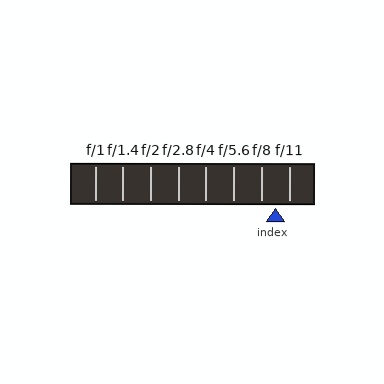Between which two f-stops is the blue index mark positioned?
The index mark is between f/8 and f/11.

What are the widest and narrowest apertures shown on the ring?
The widest aperture shown is f/1 and the narrowest is f/11.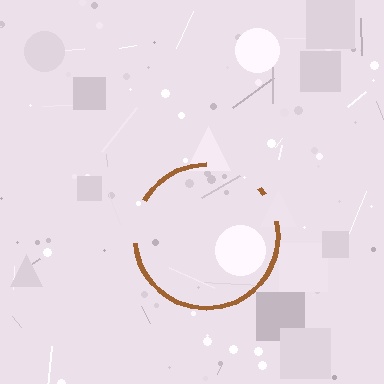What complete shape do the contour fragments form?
The contour fragments form a circle.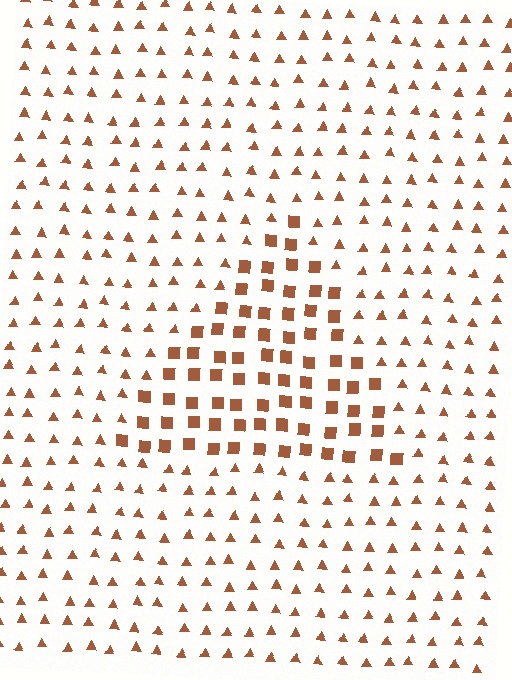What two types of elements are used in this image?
The image uses squares inside the triangle region and triangles outside it.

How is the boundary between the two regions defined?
The boundary is defined by a change in element shape: squares inside vs. triangles outside. All elements share the same color and spacing.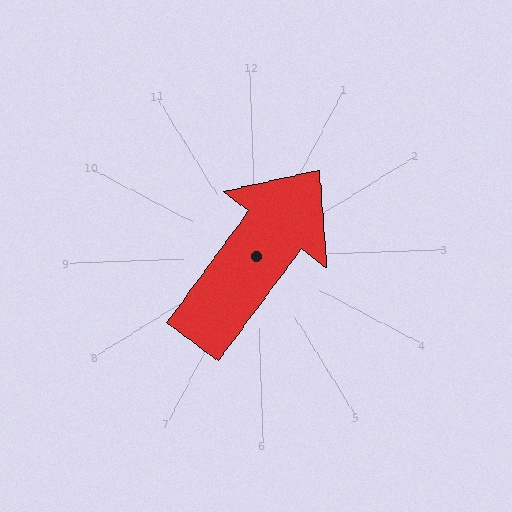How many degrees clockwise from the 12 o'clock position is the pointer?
Approximately 39 degrees.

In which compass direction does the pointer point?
Northeast.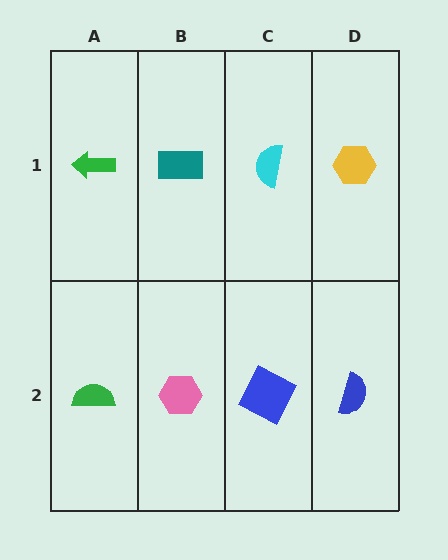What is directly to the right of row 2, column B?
A blue square.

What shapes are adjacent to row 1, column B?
A pink hexagon (row 2, column B), a green arrow (row 1, column A), a cyan semicircle (row 1, column C).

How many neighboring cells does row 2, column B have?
3.